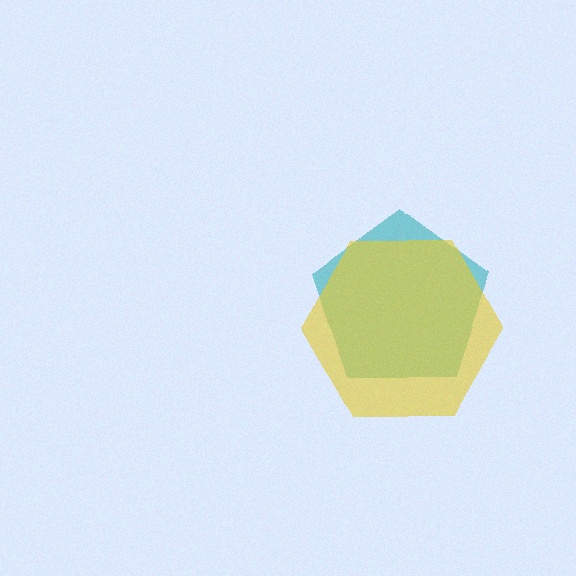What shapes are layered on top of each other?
The layered shapes are: a teal pentagon, a yellow hexagon.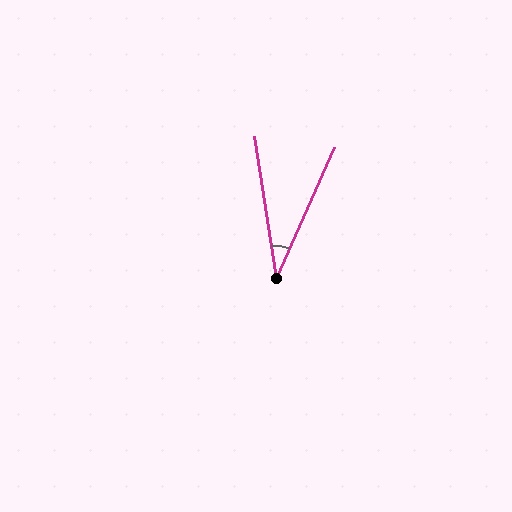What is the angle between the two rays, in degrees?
Approximately 32 degrees.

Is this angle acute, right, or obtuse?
It is acute.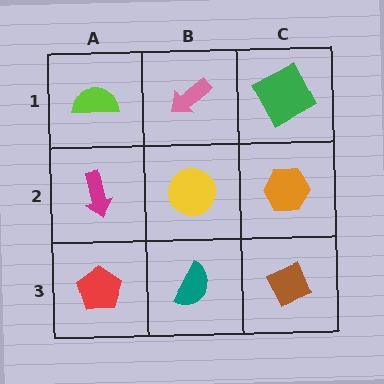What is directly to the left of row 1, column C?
A pink arrow.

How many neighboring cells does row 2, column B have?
4.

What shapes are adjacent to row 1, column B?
A yellow circle (row 2, column B), a lime semicircle (row 1, column A), a green square (row 1, column C).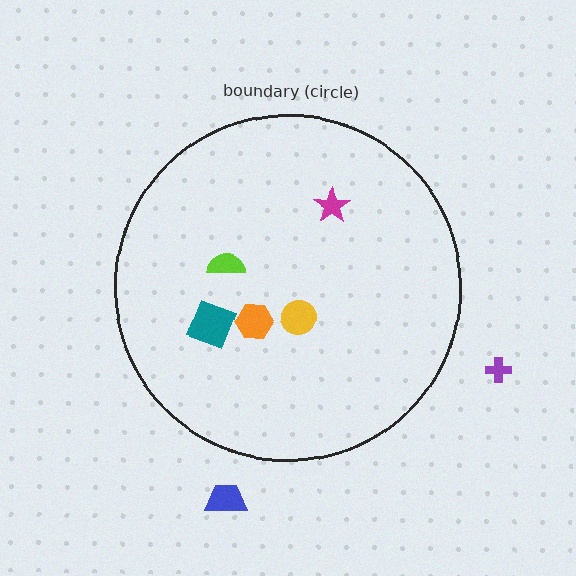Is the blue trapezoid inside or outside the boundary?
Outside.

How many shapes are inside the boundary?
5 inside, 2 outside.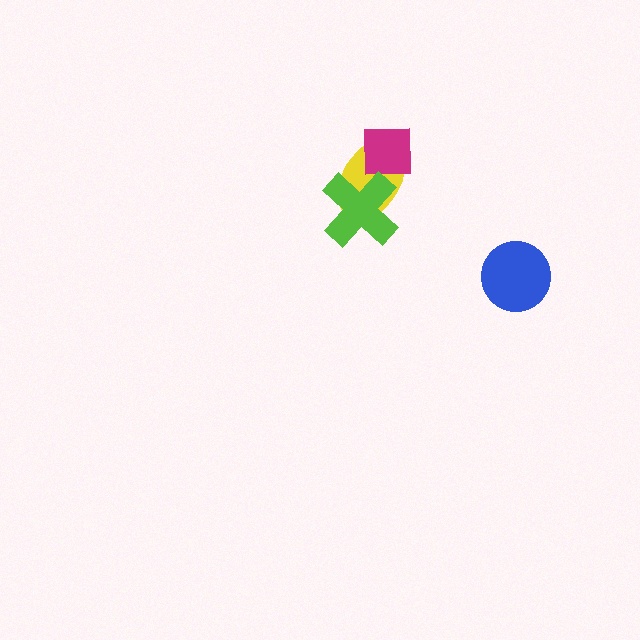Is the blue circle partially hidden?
No, no other shape covers it.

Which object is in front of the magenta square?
The lime cross is in front of the magenta square.